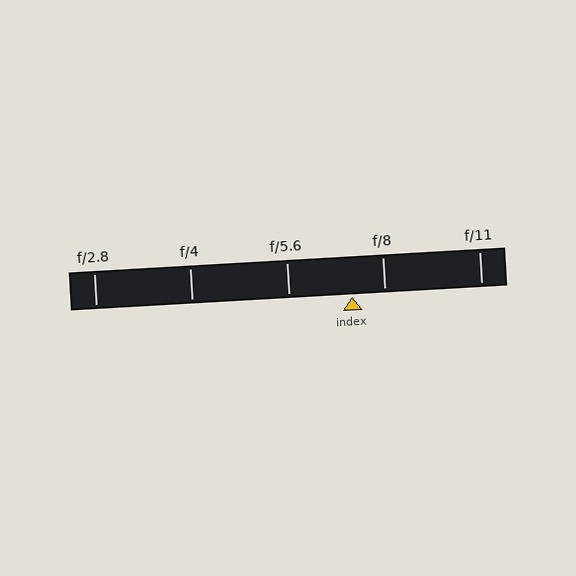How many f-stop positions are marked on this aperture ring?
There are 5 f-stop positions marked.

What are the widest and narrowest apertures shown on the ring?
The widest aperture shown is f/2.8 and the narrowest is f/11.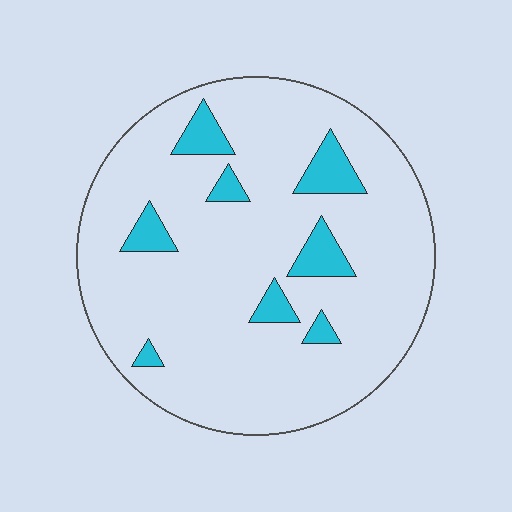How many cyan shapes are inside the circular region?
8.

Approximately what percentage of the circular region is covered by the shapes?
Approximately 10%.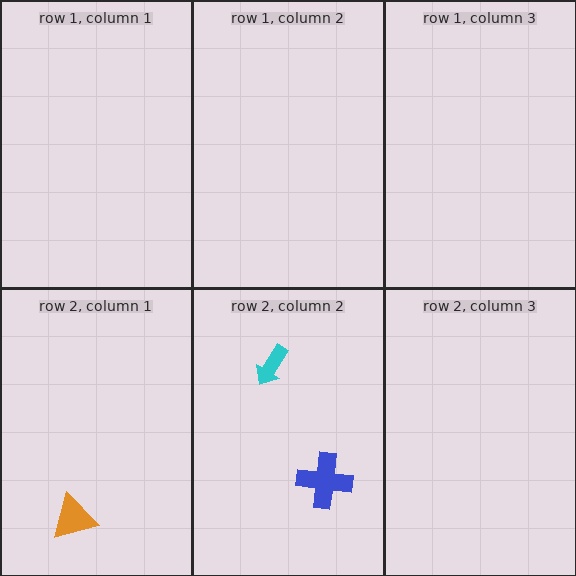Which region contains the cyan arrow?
The row 2, column 2 region.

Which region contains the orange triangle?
The row 2, column 1 region.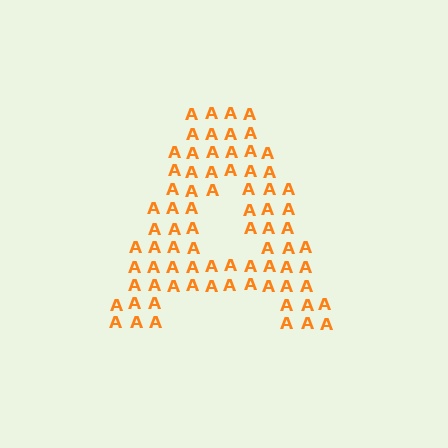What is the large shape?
The large shape is the letter A.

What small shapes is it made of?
It is made of small letter A's.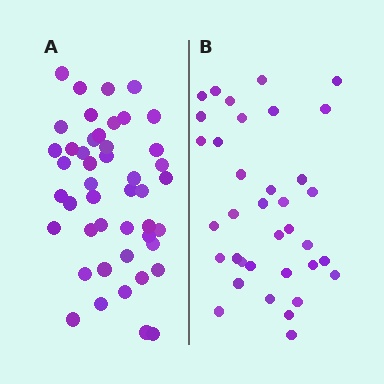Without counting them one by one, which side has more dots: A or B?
Region A (the left region) has more dots.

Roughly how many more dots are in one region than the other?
Region A has roughly 10 or so more dots than region B.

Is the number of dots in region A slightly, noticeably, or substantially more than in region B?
Region A has noticeably more, but not dramatically so. The ratio is roughly 1.3 to 1.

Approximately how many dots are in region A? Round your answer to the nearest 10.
About 50 dots. (The exact count is 46, which rounds to 50.)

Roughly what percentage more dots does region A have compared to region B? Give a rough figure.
About 30% more.